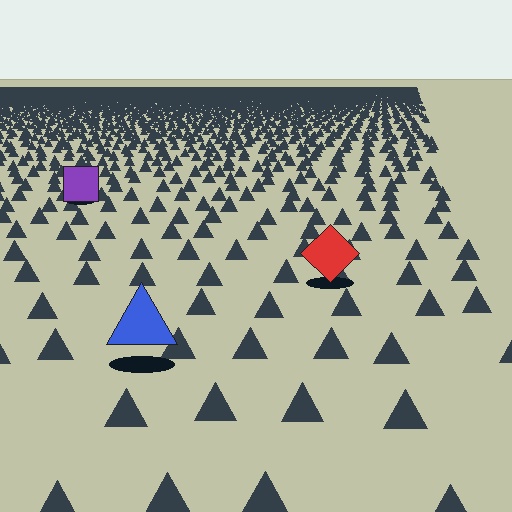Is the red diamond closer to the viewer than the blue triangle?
No. The blue triangle is closer — you can tell from the texture gradient: the ground texture is coarser near it.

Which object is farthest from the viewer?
The purple square is farthest from the viewer. It appears smaller and the ground texture around it is denser.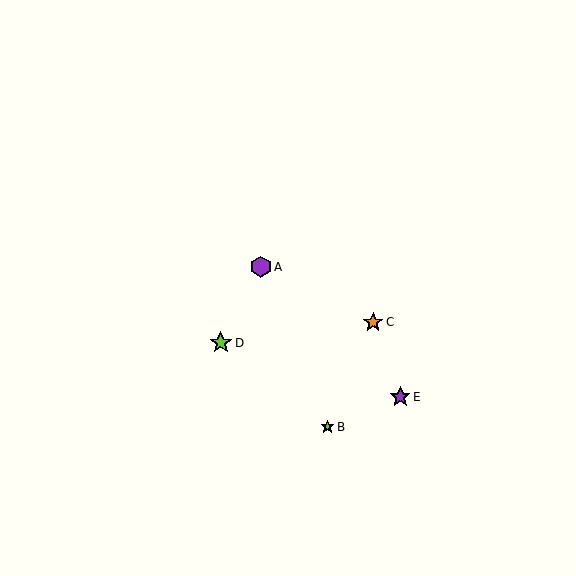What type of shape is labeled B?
Shape B is a lime star.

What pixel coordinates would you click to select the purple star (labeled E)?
Click at (400, 397) to select the purple star E.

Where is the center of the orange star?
The center of the orange star is at (373, 322).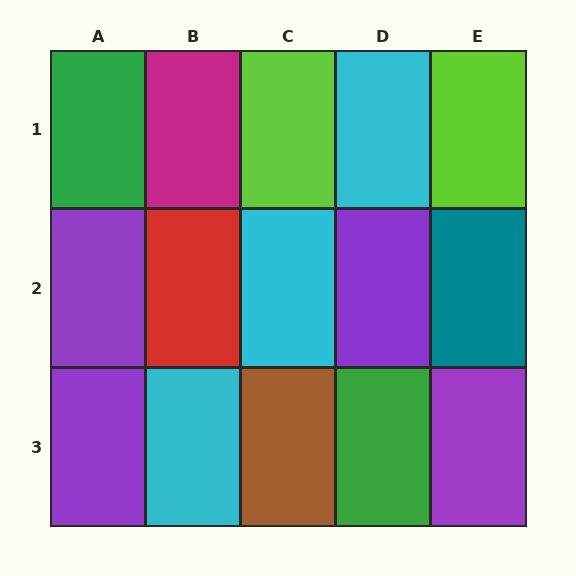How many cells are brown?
1 cell is brown.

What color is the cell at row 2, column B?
Red.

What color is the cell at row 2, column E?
Teal.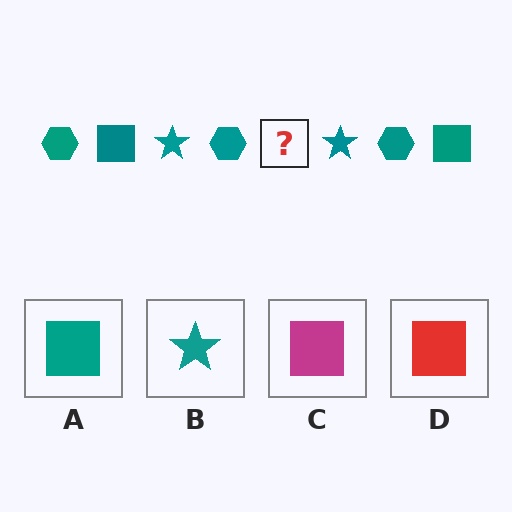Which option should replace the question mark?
Option A.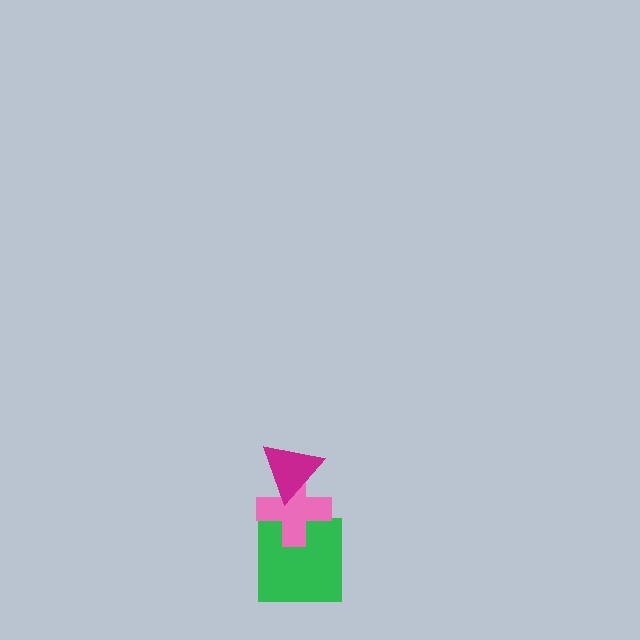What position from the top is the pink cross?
The pink cross is 2nd from the top.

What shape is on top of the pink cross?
The magenta triangle is on top of the pink cross.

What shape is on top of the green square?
The pink cross is on top of the green square.